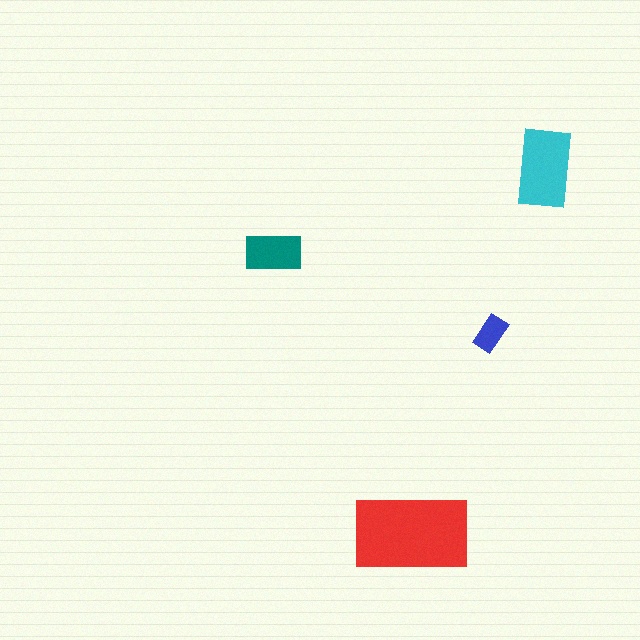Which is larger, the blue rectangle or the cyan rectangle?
The cyan one.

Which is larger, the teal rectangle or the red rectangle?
The red one.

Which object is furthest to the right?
The cyan rectangle is rightmost.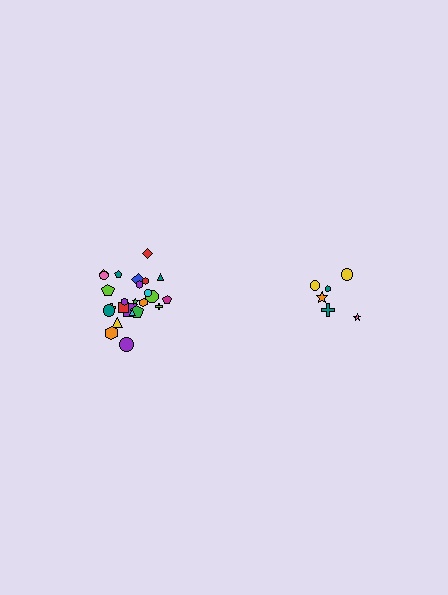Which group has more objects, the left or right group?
The left group.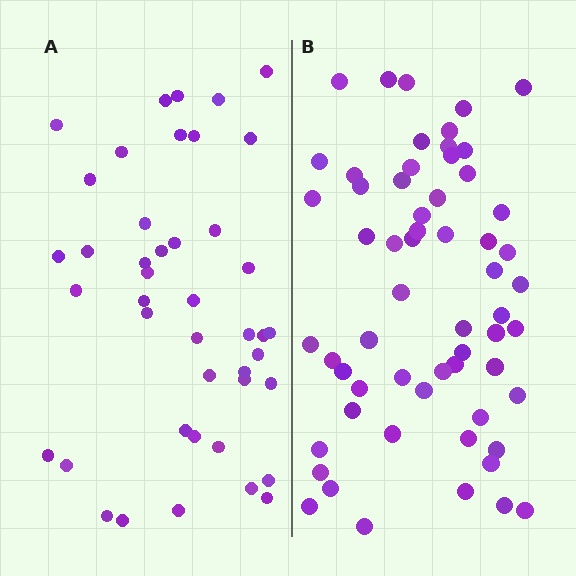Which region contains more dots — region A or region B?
Region B (the right region) has more dots.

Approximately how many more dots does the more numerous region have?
Region B has approximately 15 more dots than region A.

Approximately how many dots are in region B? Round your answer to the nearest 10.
About 60 dots.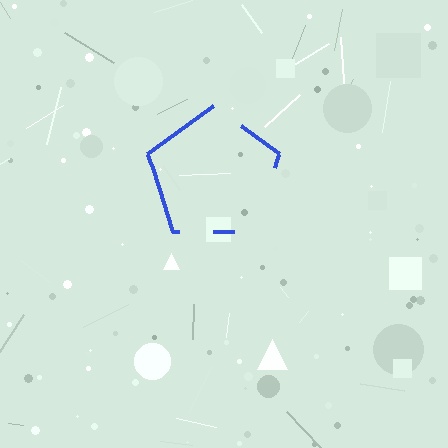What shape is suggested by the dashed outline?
The dashed outline suggests a pentagon.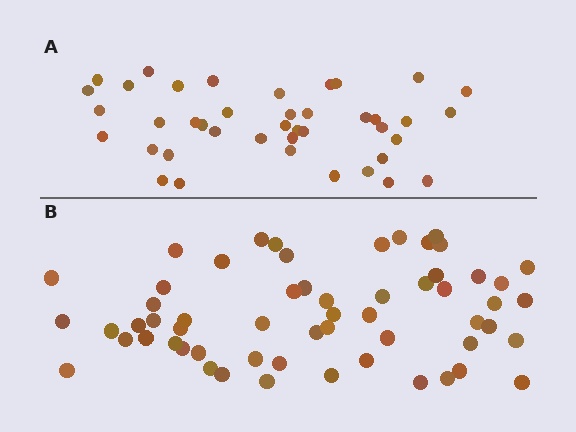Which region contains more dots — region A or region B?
Region B (the bottom region) has more dots.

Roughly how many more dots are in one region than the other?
Region B has approximately 15 more dots than region A.